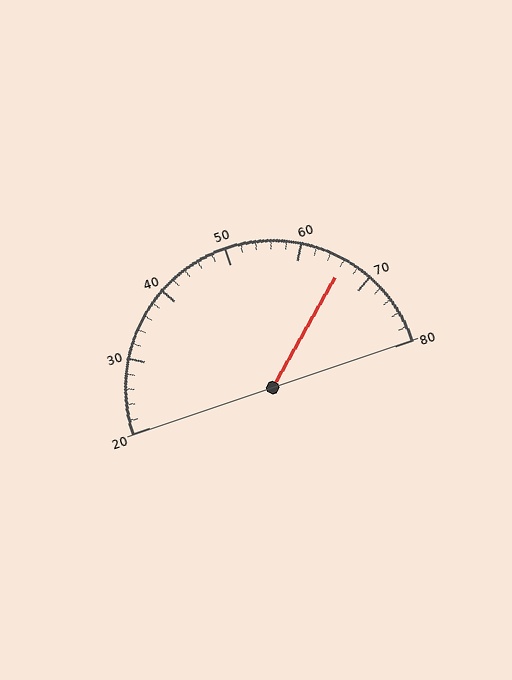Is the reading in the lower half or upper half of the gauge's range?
The reading is in the upper half of the range (20 to 80).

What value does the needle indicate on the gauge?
The needle indicates approximately 66.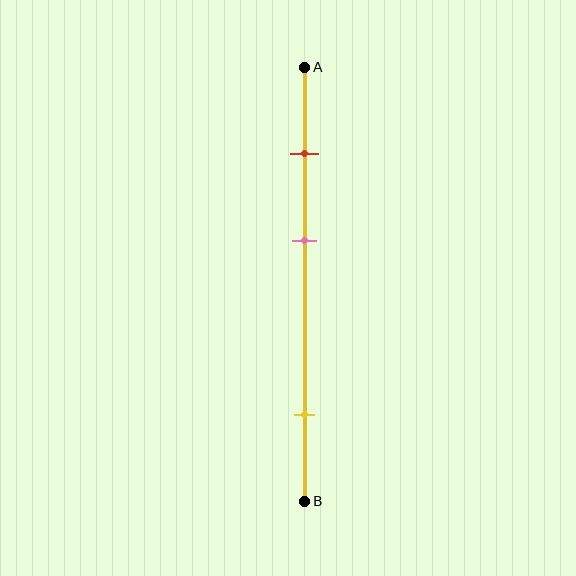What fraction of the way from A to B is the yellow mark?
The yellow mark is approximately 80% (0.8) of the way from A to B.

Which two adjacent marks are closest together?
The red and pink marks are the closest adjacent pair.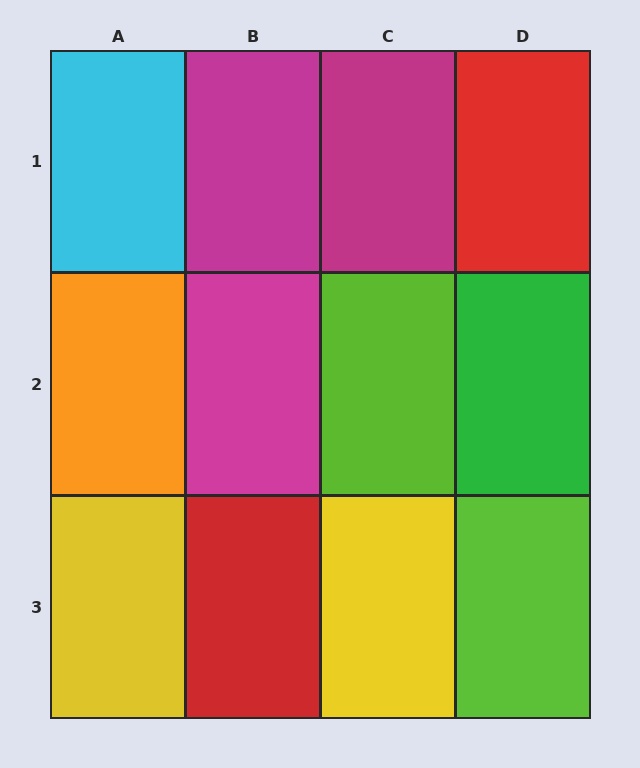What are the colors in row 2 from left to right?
Orange, magenta, lime, green.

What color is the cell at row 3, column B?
Red.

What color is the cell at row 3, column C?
Yellow.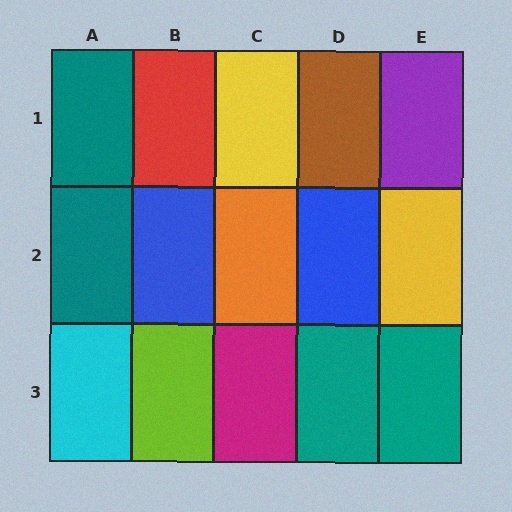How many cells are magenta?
1 cell is magenta.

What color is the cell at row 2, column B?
Blue.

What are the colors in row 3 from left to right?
Cyan, lime, magenta, teal, teal.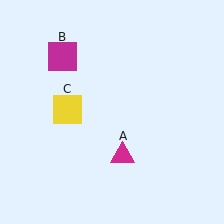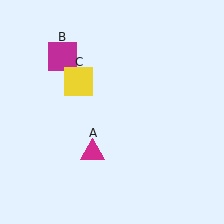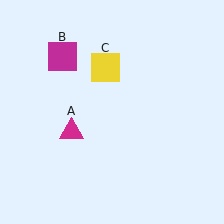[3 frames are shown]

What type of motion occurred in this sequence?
The magenta triangle (object A), yellow square (object C) rotated clockwise around the center of the scene.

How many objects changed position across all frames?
2 objects changed position: magenta triangle (object A), yellow square (object C).